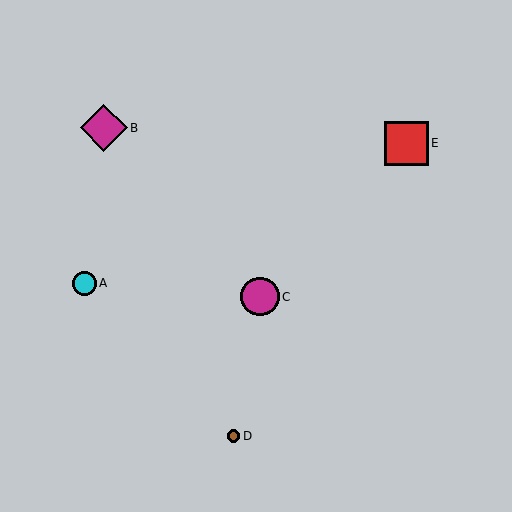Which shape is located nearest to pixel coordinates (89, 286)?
The cyan circle (labeled A) at (84, 283) is nearest to that location.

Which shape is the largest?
The magenta diamond (labeled B) is the largest.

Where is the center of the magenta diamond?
The center of the magenta diamond is at (104, 128).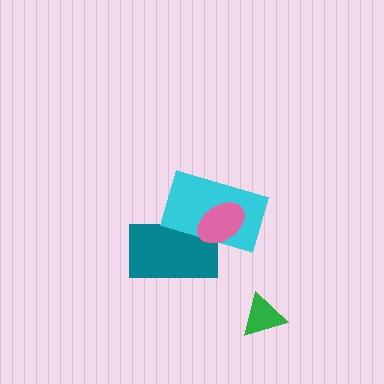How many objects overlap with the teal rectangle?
2 objects overlap with the teal rectangle.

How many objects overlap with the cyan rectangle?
2 objects overlap with the cyan rectangle.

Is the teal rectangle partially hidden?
Yes, it is partially covered by another shape.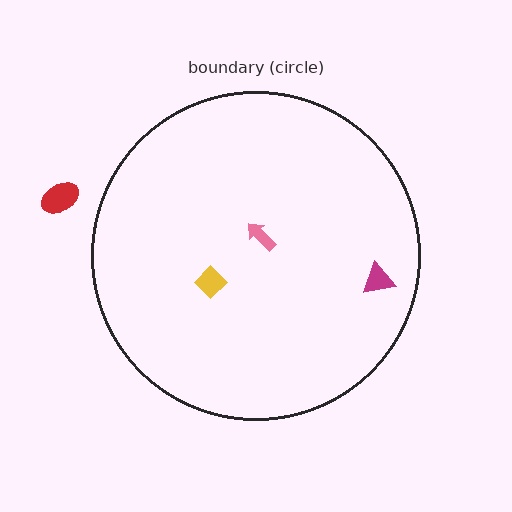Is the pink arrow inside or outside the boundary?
Inside.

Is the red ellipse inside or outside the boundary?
Outside.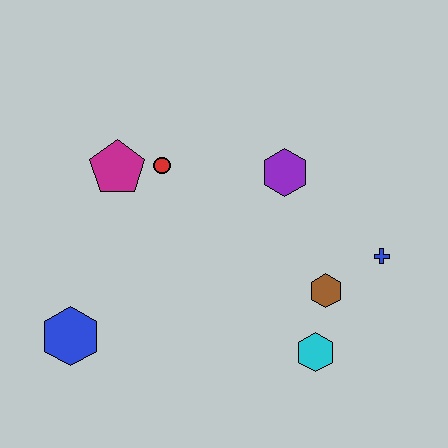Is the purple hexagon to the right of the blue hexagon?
Yes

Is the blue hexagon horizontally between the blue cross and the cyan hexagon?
No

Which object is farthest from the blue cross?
The blue hexagon is farthest from the blue cross.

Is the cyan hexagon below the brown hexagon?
Yes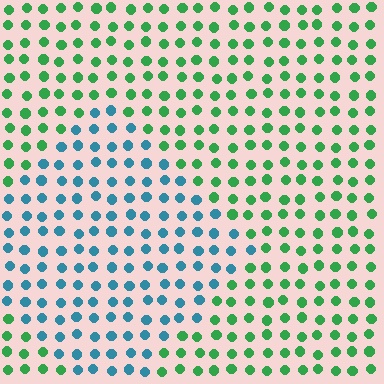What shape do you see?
I see a diamond.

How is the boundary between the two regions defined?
The boundary is defined purely by a slight shift in hue (about 60 degrees). Spacing, size, and orientation are identical on both sides.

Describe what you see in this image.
The image is filled with small green elements in a uniform arrangement. A diamond-shaped region is visible where the elements are tinted to a slightly different hue, forming a subtle color boundary.